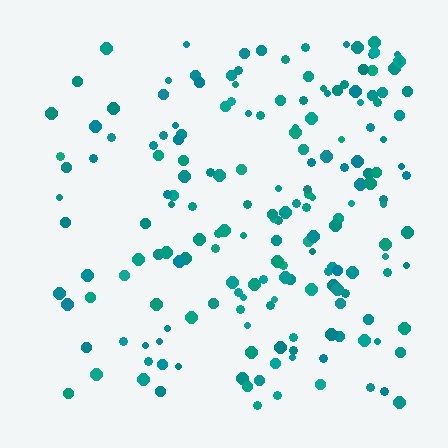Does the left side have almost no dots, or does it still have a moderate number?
Still a moderate number, just noticeably fewer than the right.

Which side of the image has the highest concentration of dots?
The right.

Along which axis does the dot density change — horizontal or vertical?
Horizontal.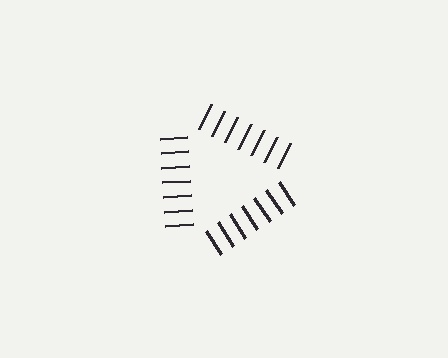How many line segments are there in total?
21 — 7 along each of the 3 edges.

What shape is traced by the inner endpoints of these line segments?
An illusory triangle — the line segments terminate on its edges but no continuous stroke is drawn.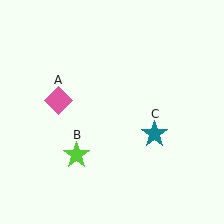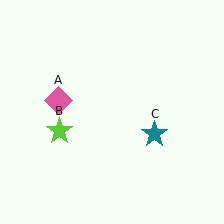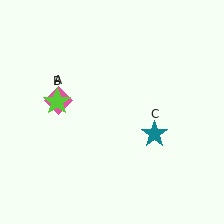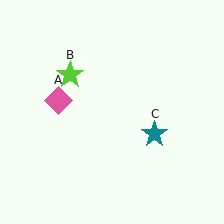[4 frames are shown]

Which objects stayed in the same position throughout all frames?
Pink diamond (object A) and teal star (object C) remained stationary.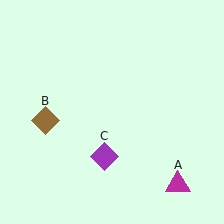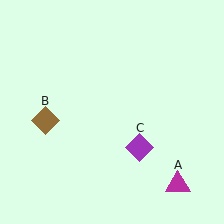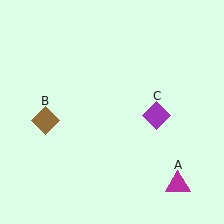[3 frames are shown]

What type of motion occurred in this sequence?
The purple diamond (object C) rotated counterclockwise around the center of the scene.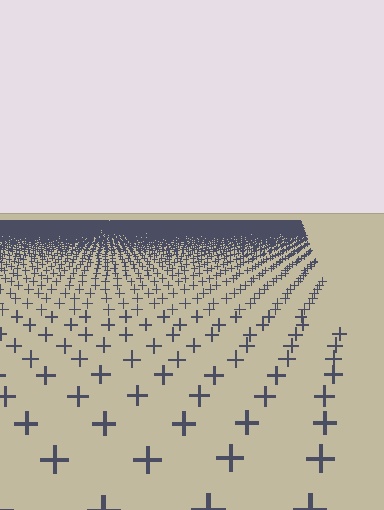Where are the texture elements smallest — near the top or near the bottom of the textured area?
Near the top.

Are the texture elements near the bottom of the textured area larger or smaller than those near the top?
Larger. Near the bottom, elements are closer to the viewer and appear at a bigger on-screen size.